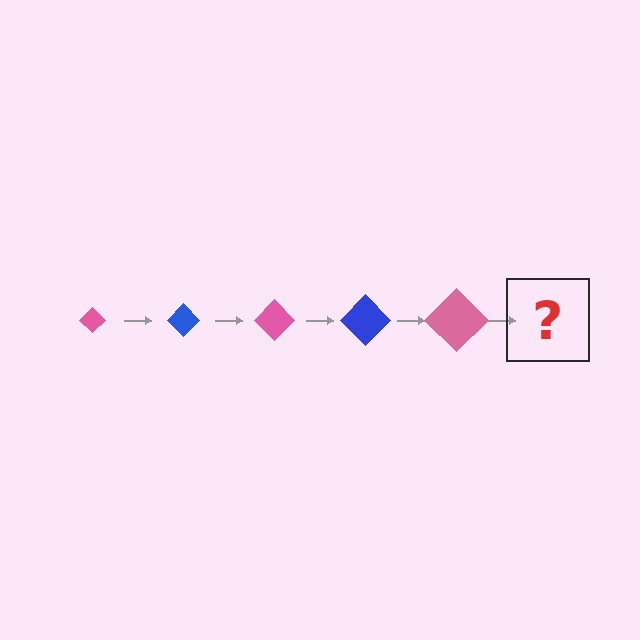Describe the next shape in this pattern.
It should be a blue diamond, larger than the previous one.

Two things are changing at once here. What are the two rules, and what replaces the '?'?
The two rules are that the diamond grows larger each step and the color cycles through pink and blue. The '?' should be a blue diamond, larger than the previous one.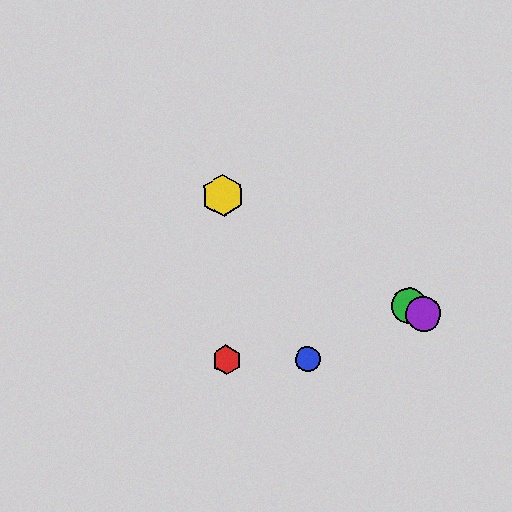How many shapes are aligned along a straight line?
3 shapes (the green circle, the yellow hexagon, the purple circle) are aligned along a straight line.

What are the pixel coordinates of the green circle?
The green circle is at (409, 305).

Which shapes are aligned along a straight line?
The green circle, the yellow hexagon, the purple circle are aligned along a straight line.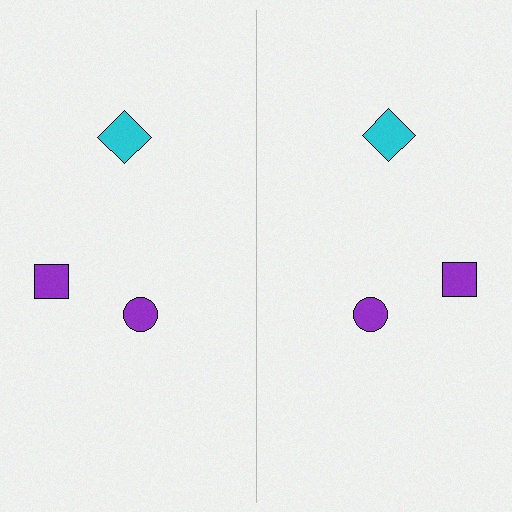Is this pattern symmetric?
Yes, this pattern has bilateral (reflection) symmetry.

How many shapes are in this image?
There are 6 shapes in this image.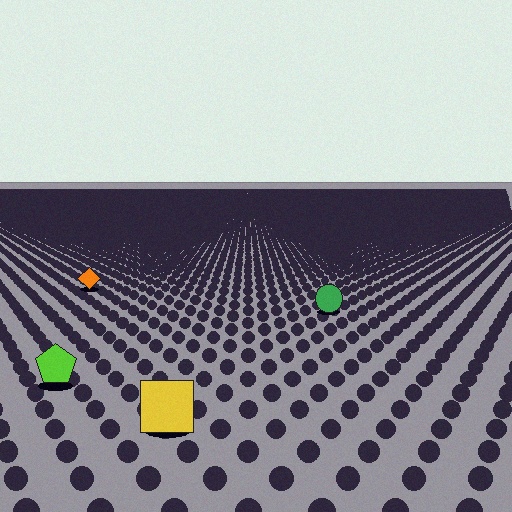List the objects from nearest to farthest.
From nearest to farthest: the yellow square, the lime pentagon, the green circle, the orange diamond.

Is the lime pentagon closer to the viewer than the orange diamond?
Yes. The lime pentagon is closer — you can tell from the texture gradient: the ground texture is coarser near it.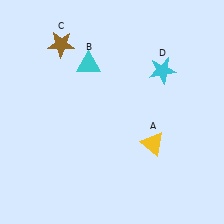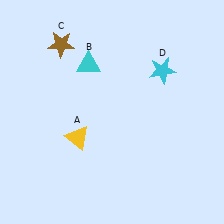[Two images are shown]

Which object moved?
The yellow triangle (A) moved left.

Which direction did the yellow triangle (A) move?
The yellow triangle (A) moved left.